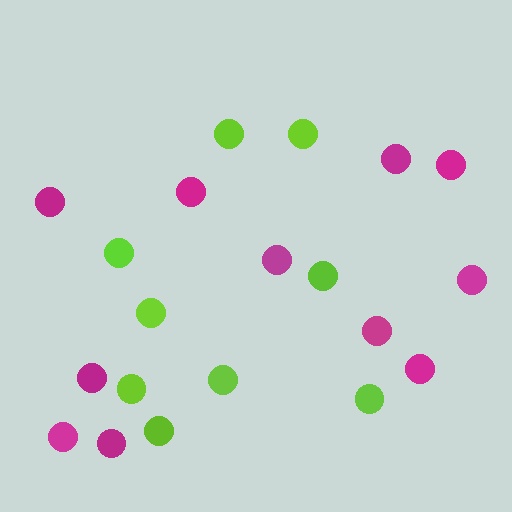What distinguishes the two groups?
There are 2 groups: one group of magenta circles (11) and one group of lime circles (9).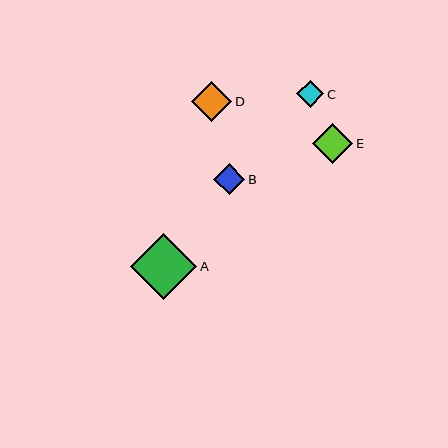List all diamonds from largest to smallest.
From largest to smallest: A, E, D, B, C.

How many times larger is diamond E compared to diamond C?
Diamond E is approximately 1.5 times the size of diamond C.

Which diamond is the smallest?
Diamond C is the smallest with a size of approximately 27 pixels.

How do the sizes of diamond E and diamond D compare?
Diamond E and diamond D are approximately the same size.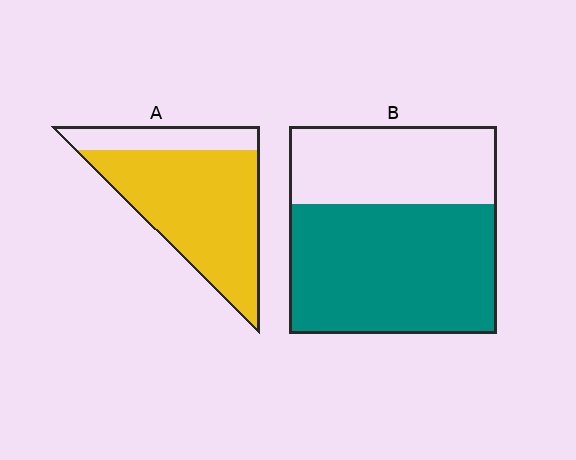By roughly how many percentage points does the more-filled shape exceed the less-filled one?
By roughly 15 percentage points (A over B).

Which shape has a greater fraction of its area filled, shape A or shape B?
Shape A.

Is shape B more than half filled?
Yes.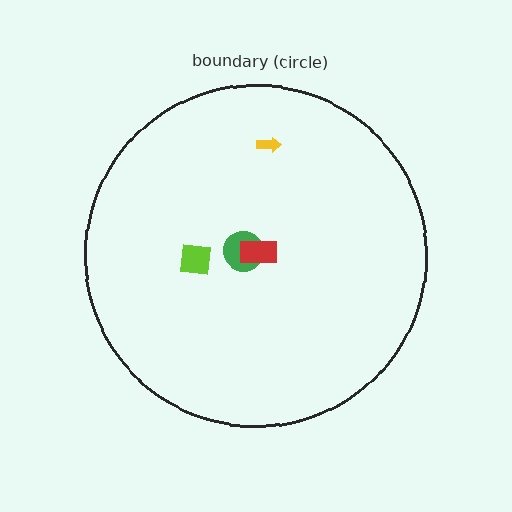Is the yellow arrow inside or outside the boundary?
Inside.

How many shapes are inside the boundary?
4 inside, 0 outside.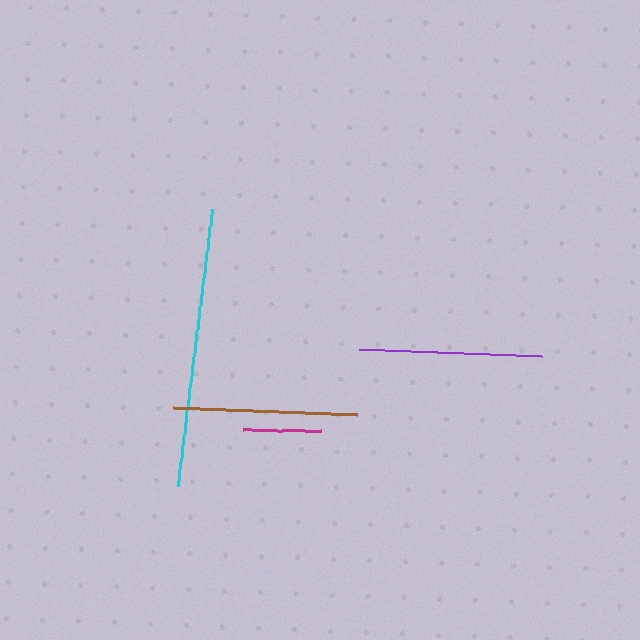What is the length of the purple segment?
The purple segment is approximately 183 pixels long.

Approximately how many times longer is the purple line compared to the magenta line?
The purple line is approximately 2.3 times the length of the magenta line.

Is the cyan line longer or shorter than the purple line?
The cyan line is longer than the purple line.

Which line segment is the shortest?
The magenta line is the shortest at approximately 78 pixels.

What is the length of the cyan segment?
The cyan segment is approximately 279 pixels long.